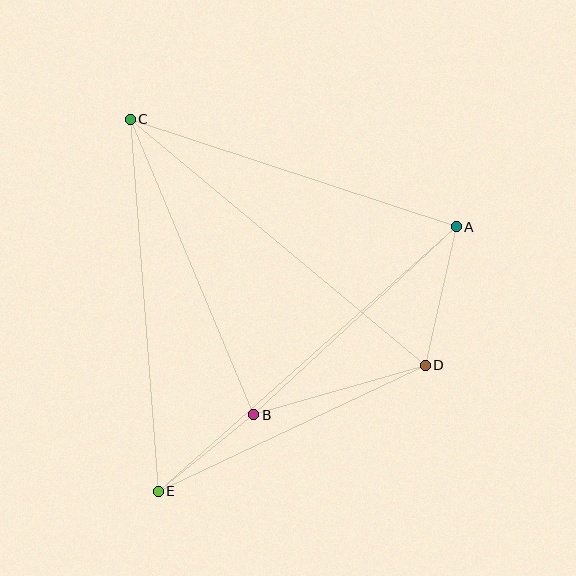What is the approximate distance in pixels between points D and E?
The distance between D and E is approximately 295 pixels.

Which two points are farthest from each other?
Points A and E are farthest from each other.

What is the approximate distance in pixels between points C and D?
The distance between C and D is approximately 384 pixels.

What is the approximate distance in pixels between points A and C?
The distance between A and C is approximately 343 pixels.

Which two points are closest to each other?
Points B and E are closest to each other.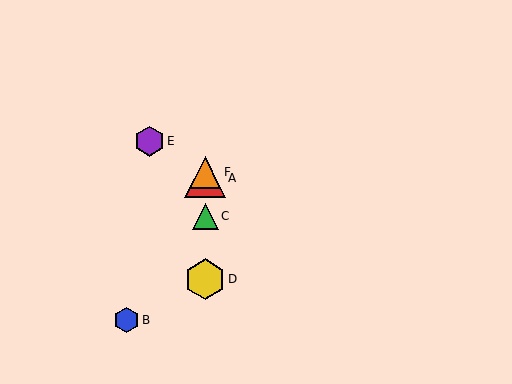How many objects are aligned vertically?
4 objects (A, C, D, F) are aligned vertically.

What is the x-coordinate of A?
Object A is at x≈205.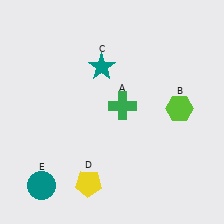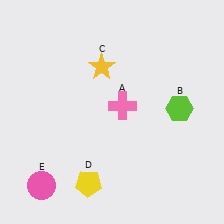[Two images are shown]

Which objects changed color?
A changed from green to pink. C changed from teal to yellow. E changed from teal to pink.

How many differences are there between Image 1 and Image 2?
There are 3 differences between the two images.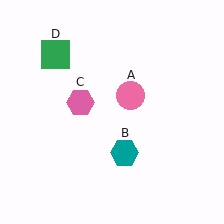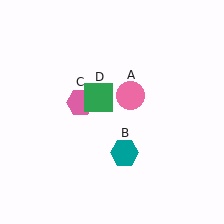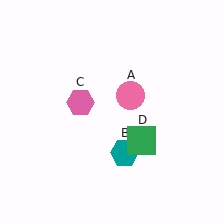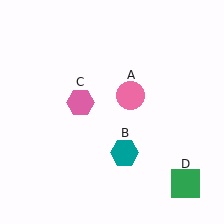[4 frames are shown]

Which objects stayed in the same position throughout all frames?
Pink circle (object A) and teal hexagon (object B) and pink hexagon (object C) remained stationary.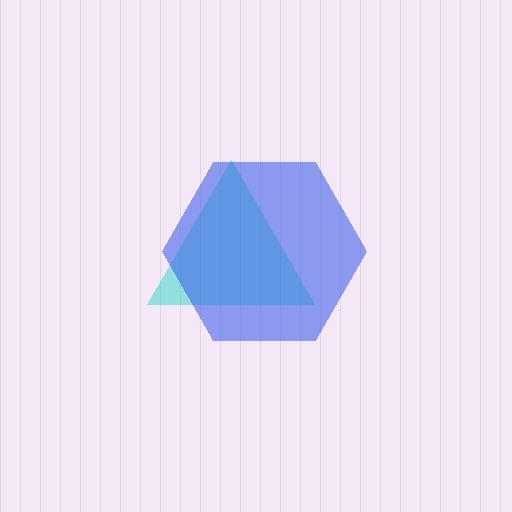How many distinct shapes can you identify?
There are 2 distinct shapes: a cyan triangle, a blue hexagon.